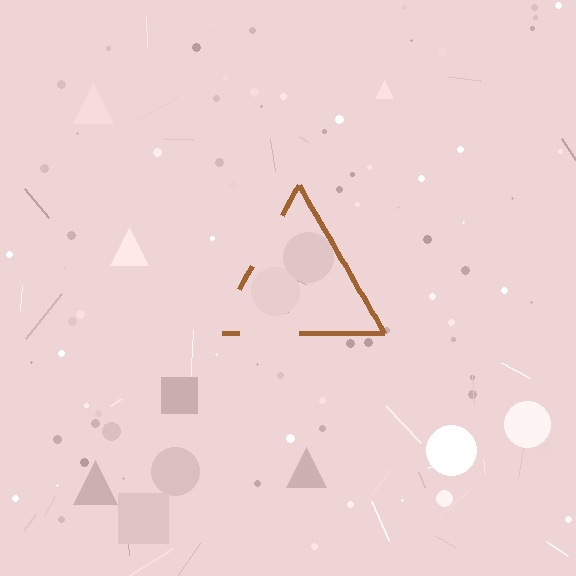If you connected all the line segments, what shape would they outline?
They would outline a triangle.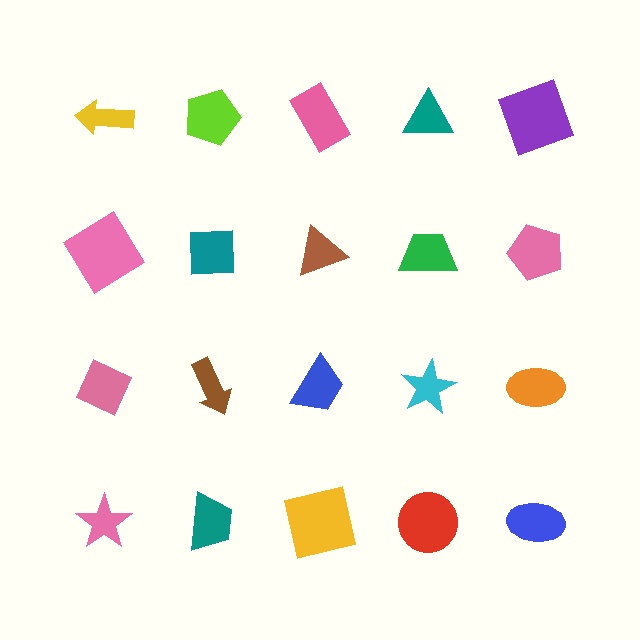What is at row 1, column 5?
A purple square.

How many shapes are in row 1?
5 shapes.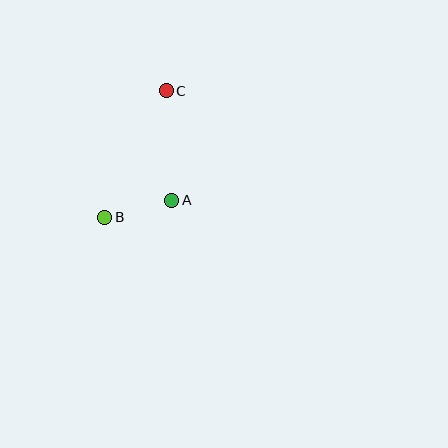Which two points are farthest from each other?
Points B and C are farthest from each other.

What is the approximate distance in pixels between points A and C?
The distance between A and C is approximately 110 pixels.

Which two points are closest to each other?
Points A and B are closest to each other.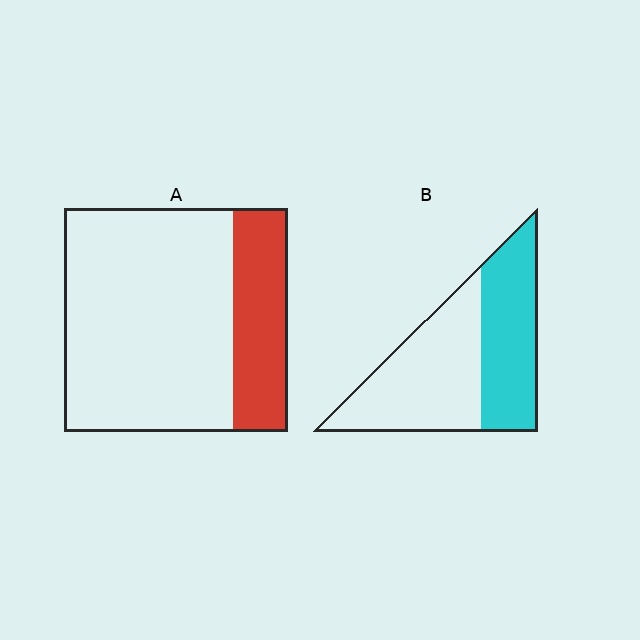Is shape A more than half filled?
No.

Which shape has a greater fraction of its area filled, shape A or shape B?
Shape B.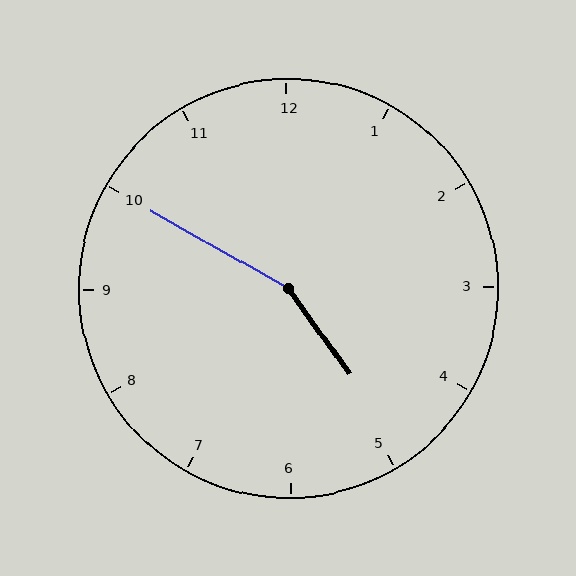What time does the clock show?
4:50.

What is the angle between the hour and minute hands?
Approximately 155 degrees.